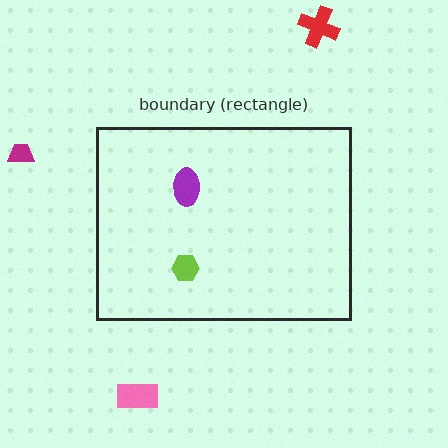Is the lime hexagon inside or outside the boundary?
Inside.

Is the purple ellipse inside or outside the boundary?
Inside.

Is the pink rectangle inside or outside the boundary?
Outside.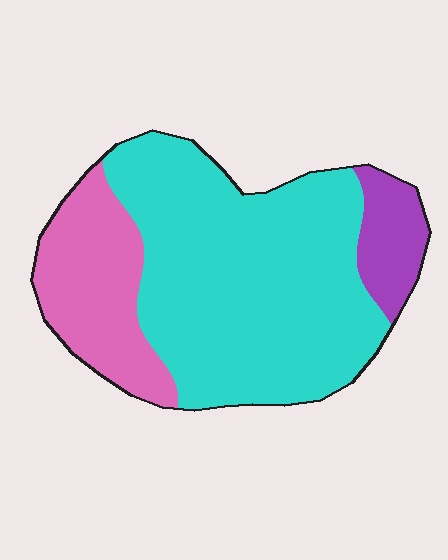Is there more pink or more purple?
Pink.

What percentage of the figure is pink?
Pink covers around 25% of the figure.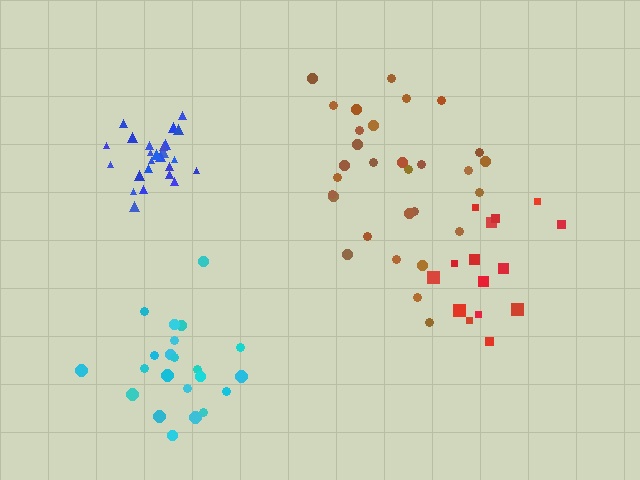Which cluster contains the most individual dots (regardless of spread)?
Brown (30).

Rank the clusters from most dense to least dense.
blue, cyan, brown, red.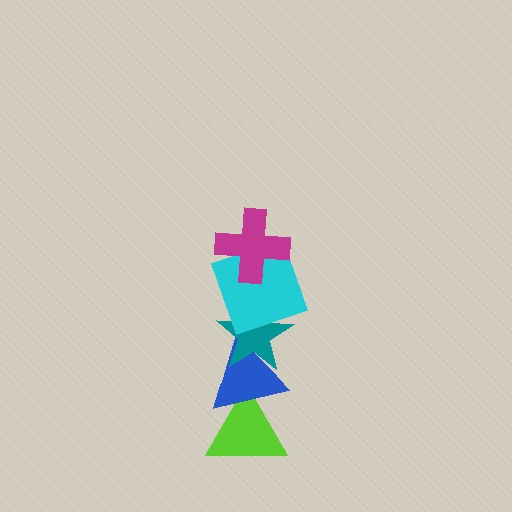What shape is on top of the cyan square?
The magenta cross is on top of the cyan square.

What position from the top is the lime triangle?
The lime triangle is 5th from the top.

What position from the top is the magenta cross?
The magenta cross is 1st from the top.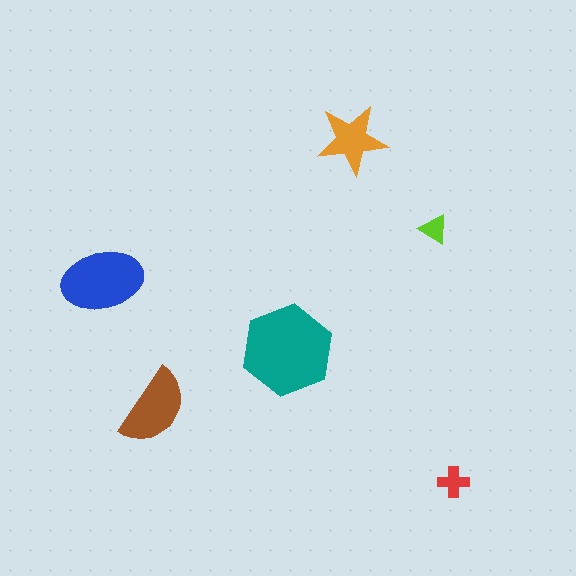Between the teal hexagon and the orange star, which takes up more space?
The teal hexagon.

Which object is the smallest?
The lime triangle.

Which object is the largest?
The teal hexagon.